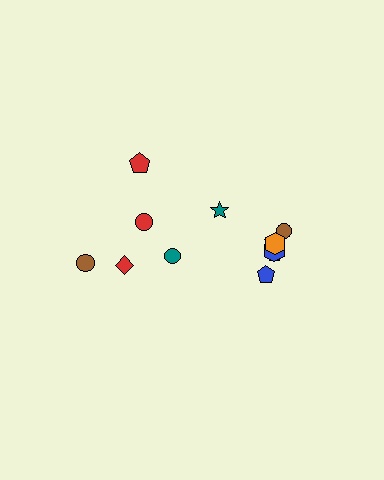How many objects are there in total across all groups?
There are 12 objects.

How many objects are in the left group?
There are 5 objects.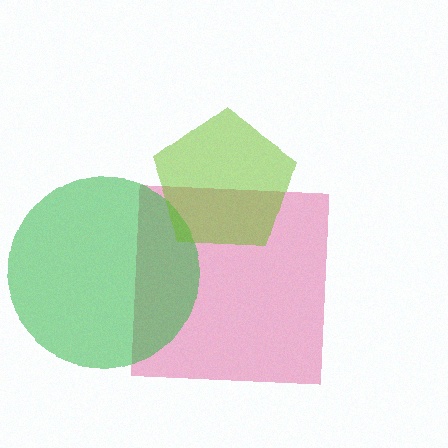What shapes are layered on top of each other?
The layered shapes are: a pink square, a green circle, a lime pentagon.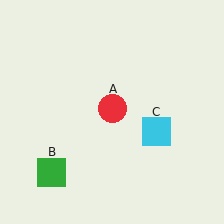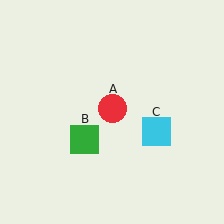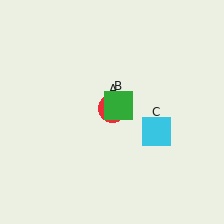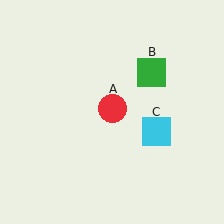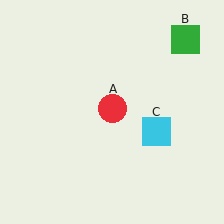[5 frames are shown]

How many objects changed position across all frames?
1 object changed position: green square (object B).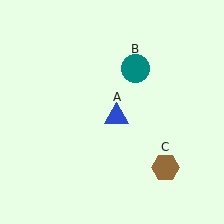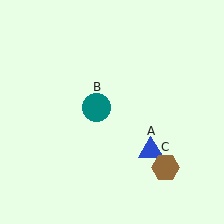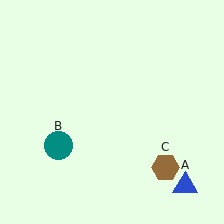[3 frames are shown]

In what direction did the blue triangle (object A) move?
The blue triangle (object A) moved down and to the right.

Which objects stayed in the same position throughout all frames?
Brown hexagon (object C) remained stationary.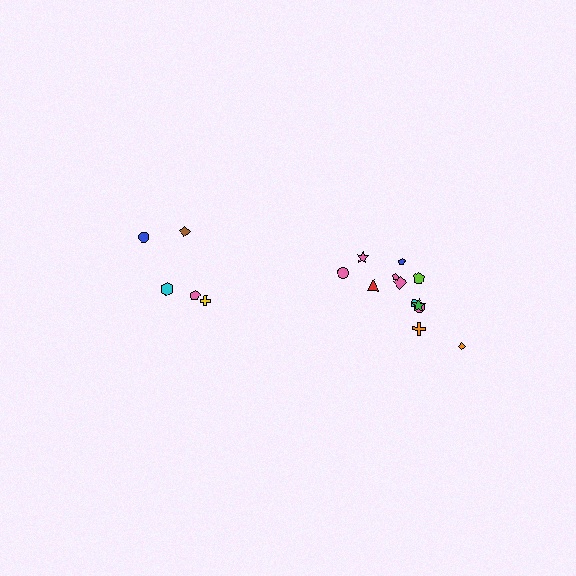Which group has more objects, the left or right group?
The right group.